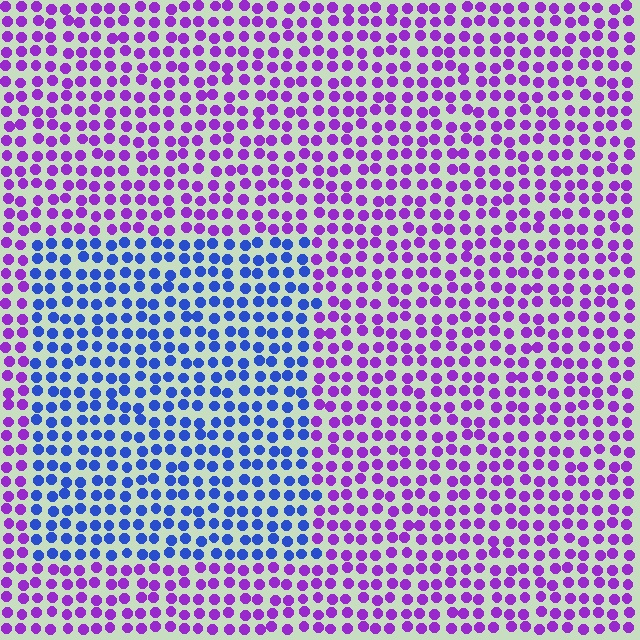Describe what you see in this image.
The image is filled with small purple elements in a uniform arrangement. A rectangle-shaped region is visible where the elements are tinted to a slightly different hue, forming a subtle color boundary.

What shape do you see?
I see a rectangle.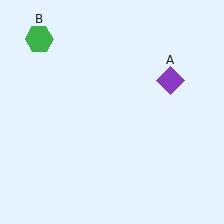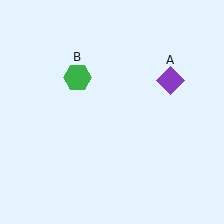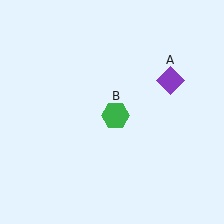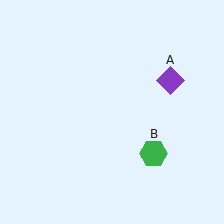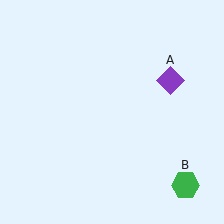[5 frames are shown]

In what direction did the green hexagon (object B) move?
The green hexagon (object B) moved down and to the right.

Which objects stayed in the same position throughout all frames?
Purple diamond (object A) remained stationary.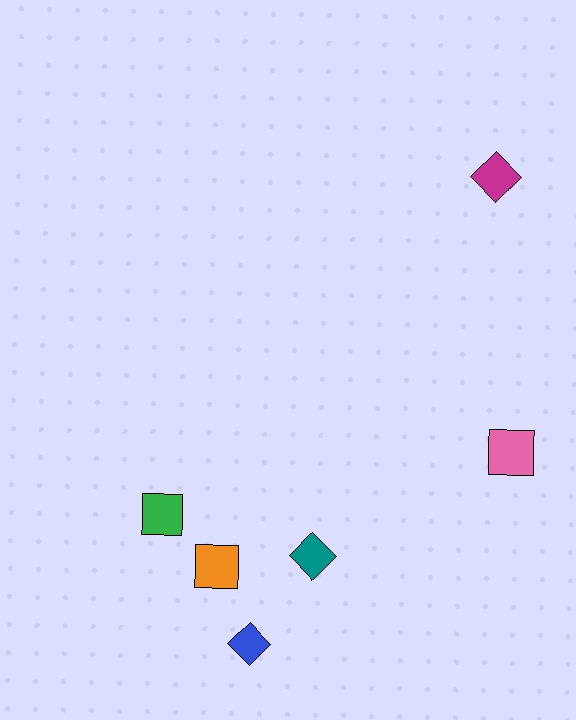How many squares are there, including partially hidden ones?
There are 3 squares.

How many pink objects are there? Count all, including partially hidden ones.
There is 1 pink object.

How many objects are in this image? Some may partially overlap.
There are 6 objects.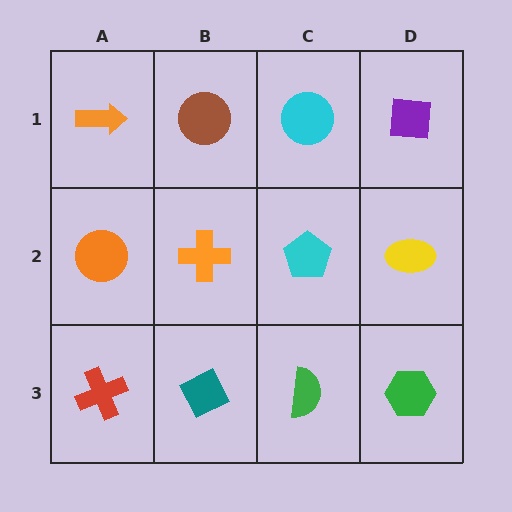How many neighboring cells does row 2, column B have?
4.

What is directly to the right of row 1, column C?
A purple square.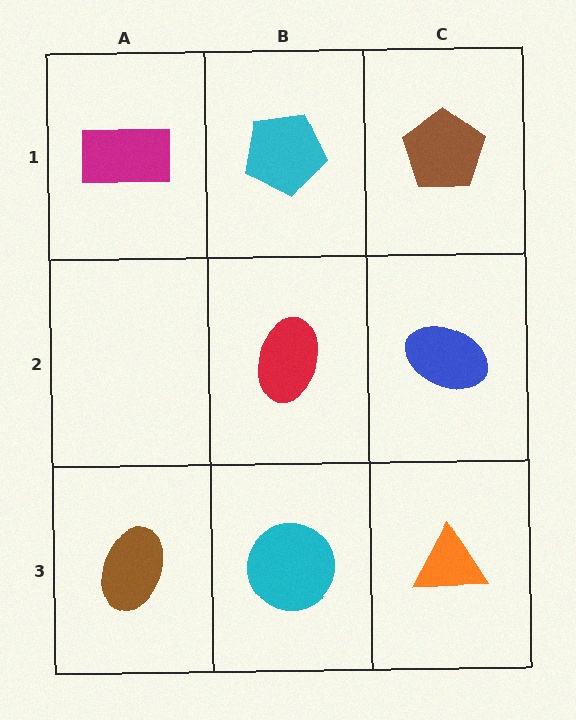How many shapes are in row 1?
3 shapes.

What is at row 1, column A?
A magenta rectangle.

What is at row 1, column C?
A brown pentagon.